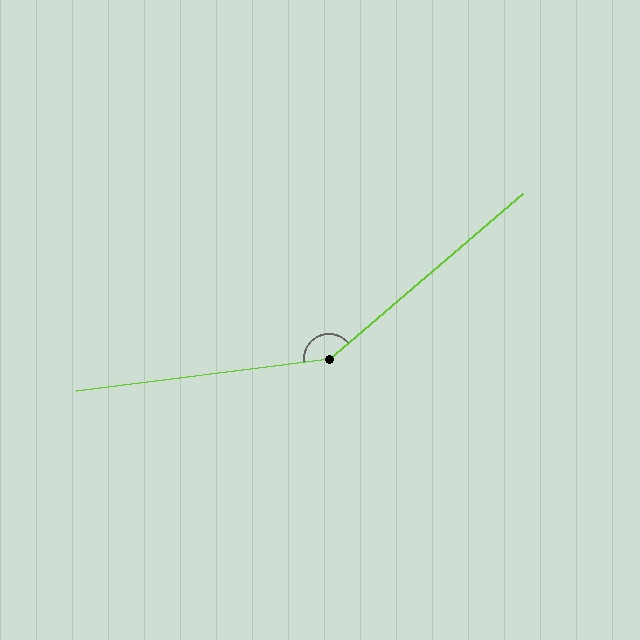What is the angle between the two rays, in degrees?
Approximately 147 degrees.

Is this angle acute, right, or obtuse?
It is obtuse.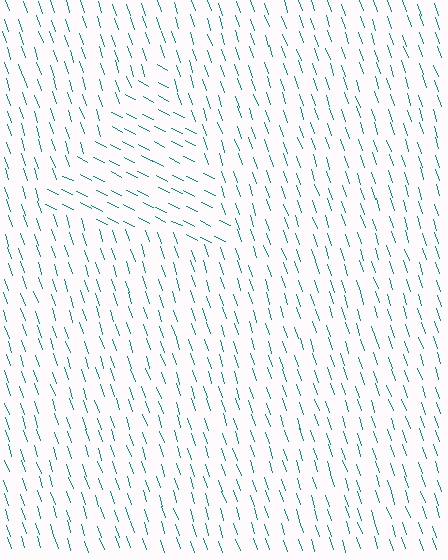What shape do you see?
I see a triangle.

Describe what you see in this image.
The image is filled with small teal line segments. A triangle region in the image has lines oriented differently from the surrounding lines, creating a visible texture boundary.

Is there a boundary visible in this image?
Yes, there is a texture boundary formed by a change in line orientation.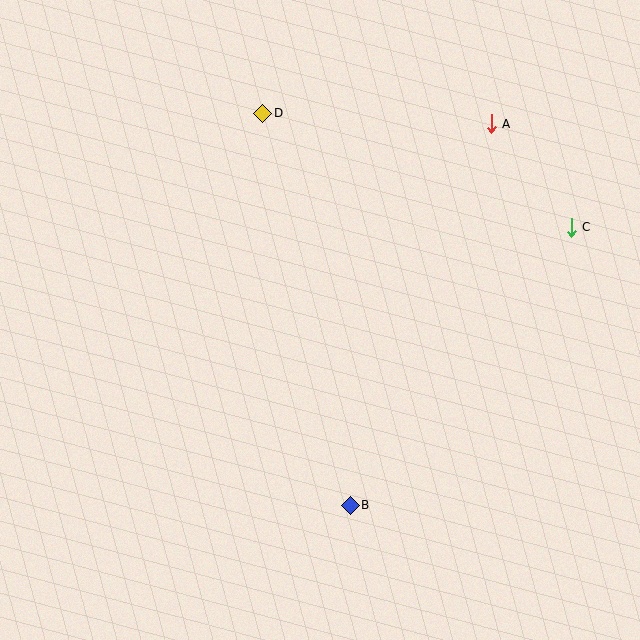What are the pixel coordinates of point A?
Point A is at (492, 124).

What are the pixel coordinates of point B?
Point B is at (350, 505).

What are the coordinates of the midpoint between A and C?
The midpoint between A and C is at (531, 176).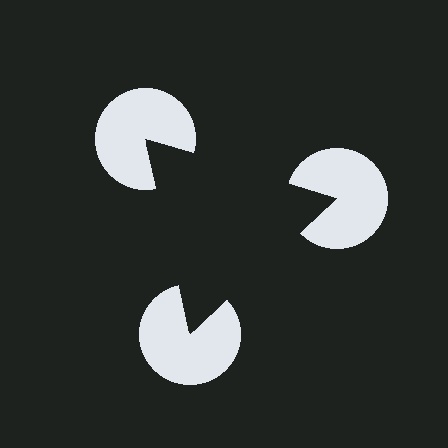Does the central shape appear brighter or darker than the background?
It typically appears slightly darker than the background, even though no actual brightness change is drawn.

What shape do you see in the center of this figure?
An illusory triangle — its edges are inferred from the aligned wedge cuts in the pac-man discs, not physically drawn.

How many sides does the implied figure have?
3 sides.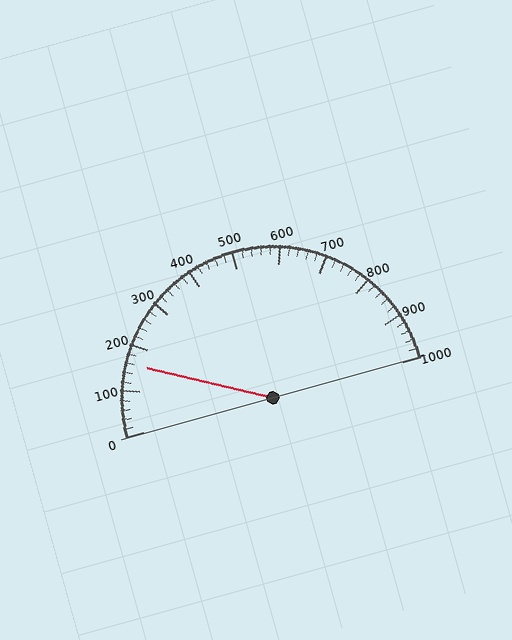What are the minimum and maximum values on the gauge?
The gauge ranges from 0 to 1000.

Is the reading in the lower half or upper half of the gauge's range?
The reading is in the lower half of the range (0 to 1000).